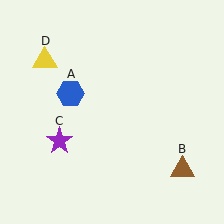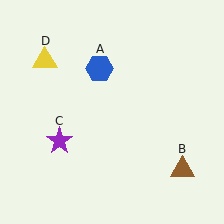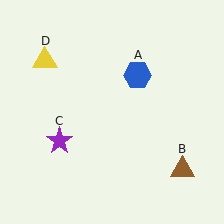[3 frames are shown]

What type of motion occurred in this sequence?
The blue hexagon (object A) rotated clockwise around the center of the scene.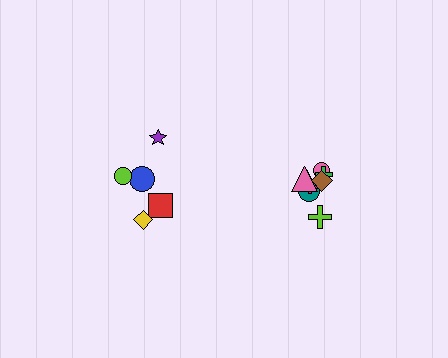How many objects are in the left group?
There are 5 objects.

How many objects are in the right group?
There are 8 objects.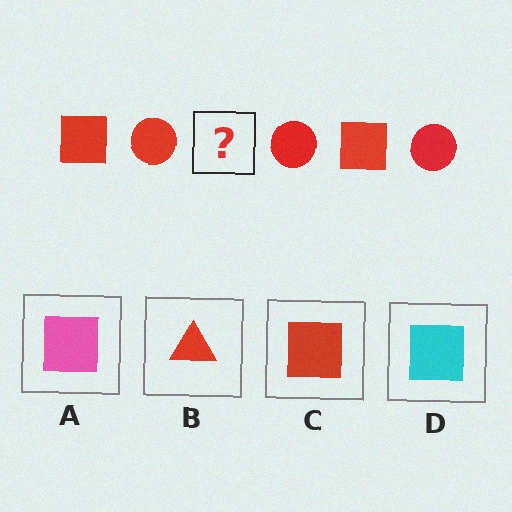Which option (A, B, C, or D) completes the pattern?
C.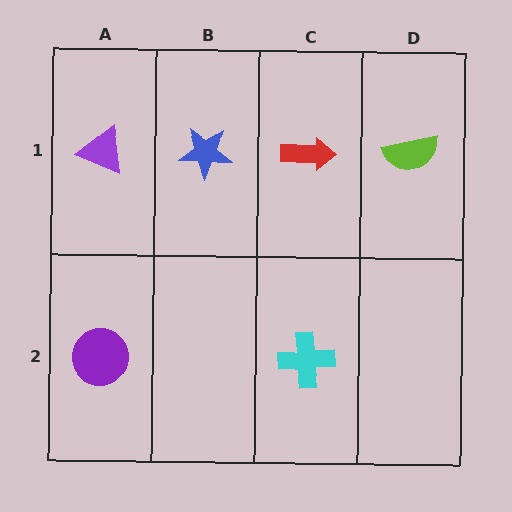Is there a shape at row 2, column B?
No, that cell is empty.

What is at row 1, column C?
A red arrow.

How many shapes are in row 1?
4 shapes.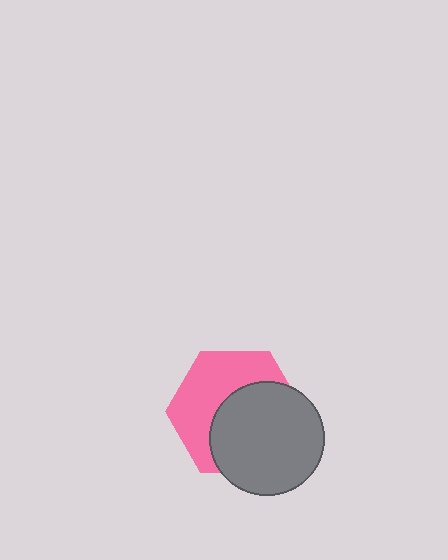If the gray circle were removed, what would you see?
You would see the complete pink hexagon.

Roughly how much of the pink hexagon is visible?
About half of it is visible (roughly 48%).